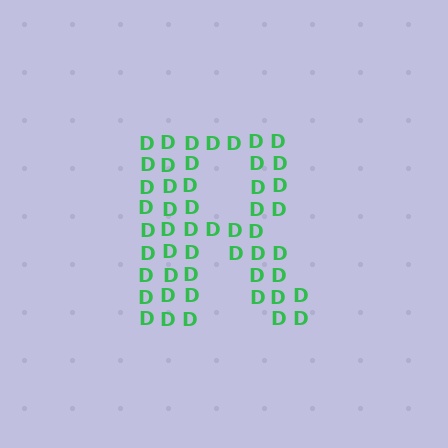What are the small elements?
The small elements are letter D's.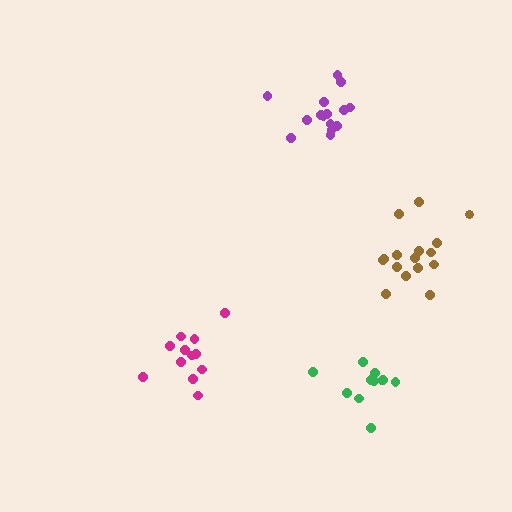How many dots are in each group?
Group 1: 15 dots, Group 2: 12 dots, Group 3: 16 dots, Group 4: 12 dots (55 total).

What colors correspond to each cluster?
The clusters are colored: purple, magenta, brown, green.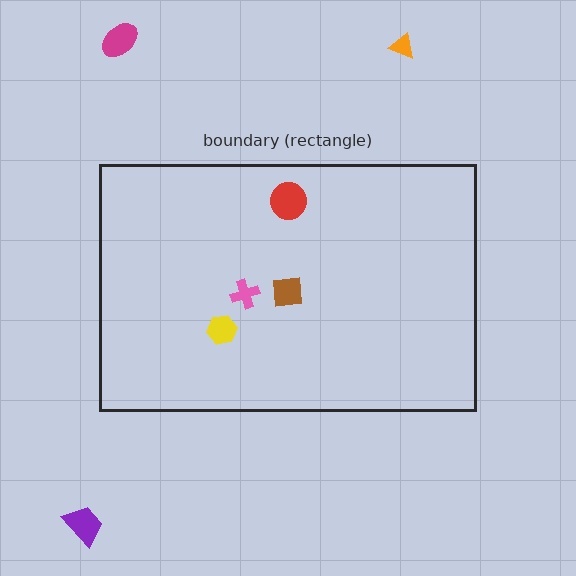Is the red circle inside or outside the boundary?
Inside.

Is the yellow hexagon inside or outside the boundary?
Inside.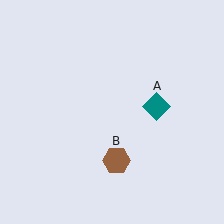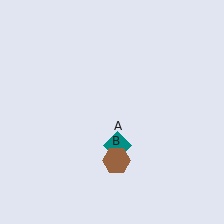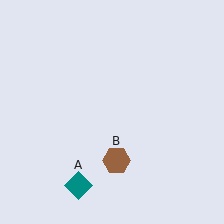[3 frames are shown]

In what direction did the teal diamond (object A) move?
The teal diamond (object A) moved down and to the left.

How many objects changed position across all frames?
1 object changed position: teal diamond (object A).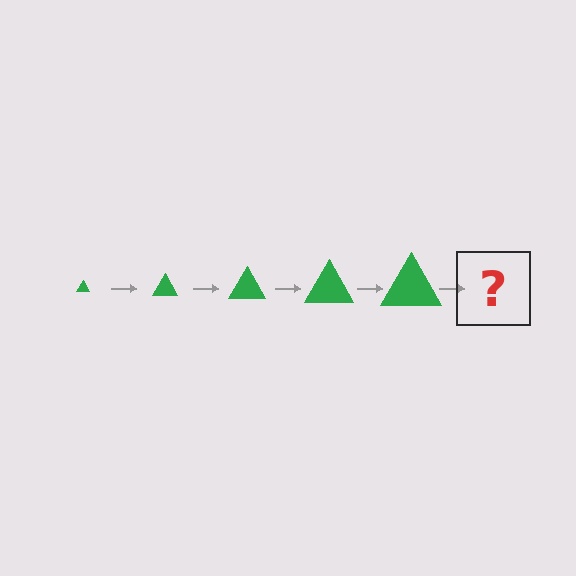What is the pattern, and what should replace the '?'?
The pattern is that the triangle gets progressively larger each step. The '?' should be a green triangle, larger than the previous one.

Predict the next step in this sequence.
The next step is a green triangle, larger than the previous one.